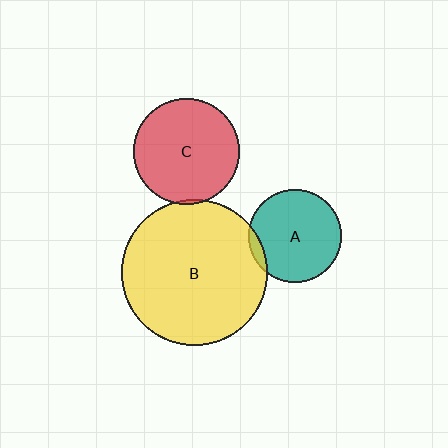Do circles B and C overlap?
Yes.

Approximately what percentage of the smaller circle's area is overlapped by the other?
Approximately 5%.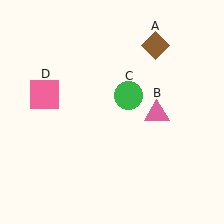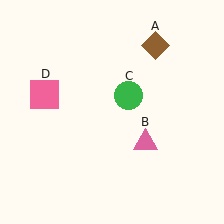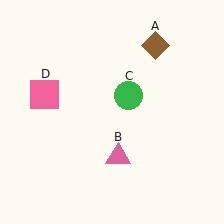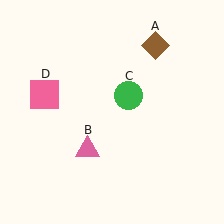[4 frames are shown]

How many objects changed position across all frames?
1 object changed position: pink triangle (object B).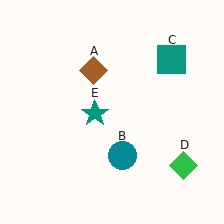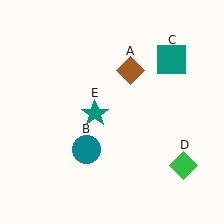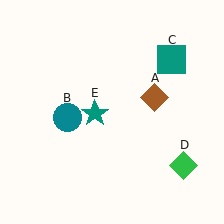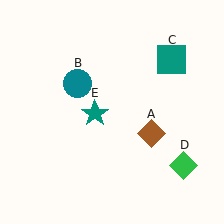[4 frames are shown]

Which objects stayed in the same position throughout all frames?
Teal square (object C) and green diamond (object D) and teal star (object E) remained stationary.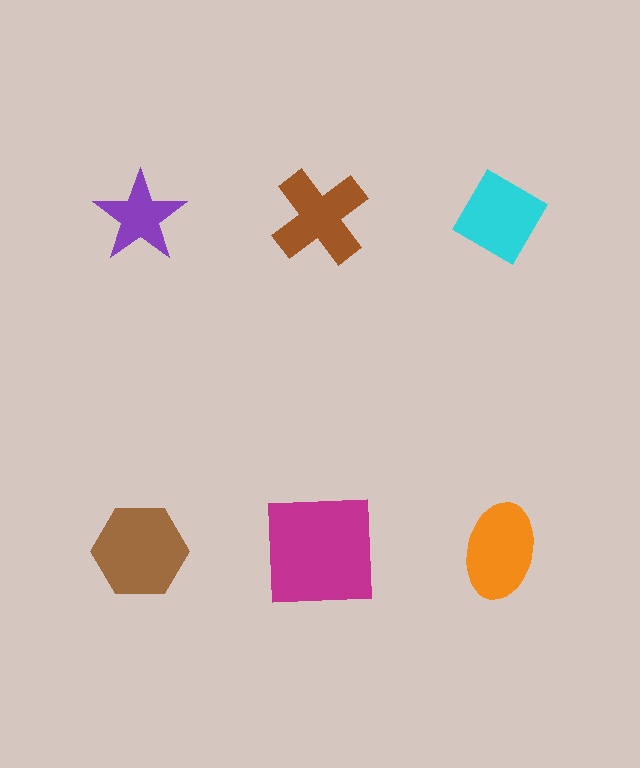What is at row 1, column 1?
A purple star.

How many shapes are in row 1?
3 shapes.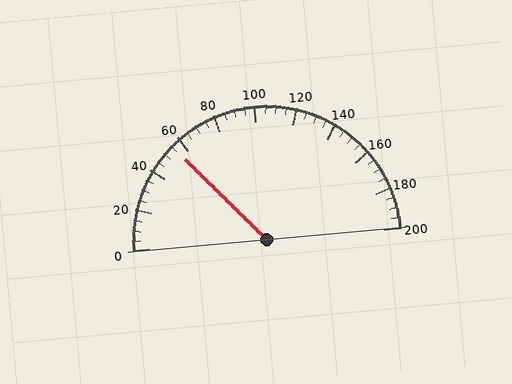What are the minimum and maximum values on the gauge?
The gauge ranges from 0 to 200.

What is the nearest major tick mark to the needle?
The nearest major tick mark is 60.